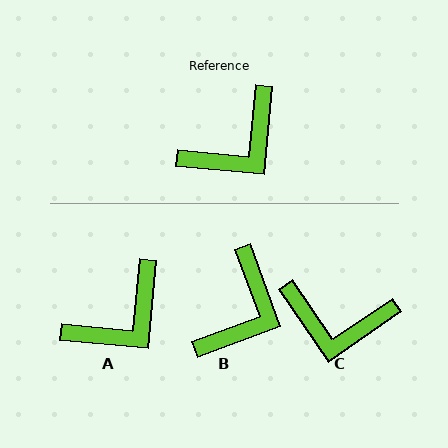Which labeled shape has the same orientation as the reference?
A.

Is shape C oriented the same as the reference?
No, it is off by about 50 degrees.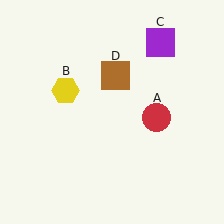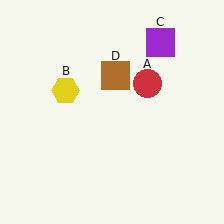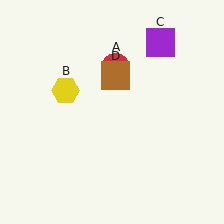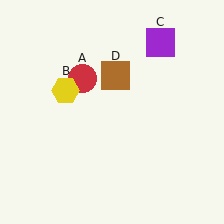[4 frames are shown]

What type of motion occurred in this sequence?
The red circle (object A) rotated counterclockwise around the center of the scene.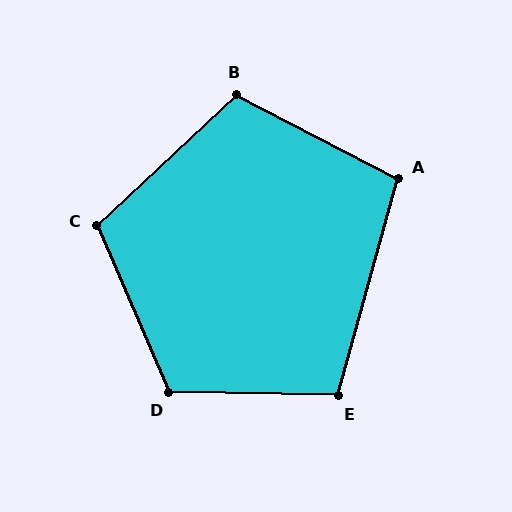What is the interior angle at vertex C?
Approximately 110 degrees (obtuse).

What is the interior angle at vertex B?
Approximately 110 degrees (obtuse).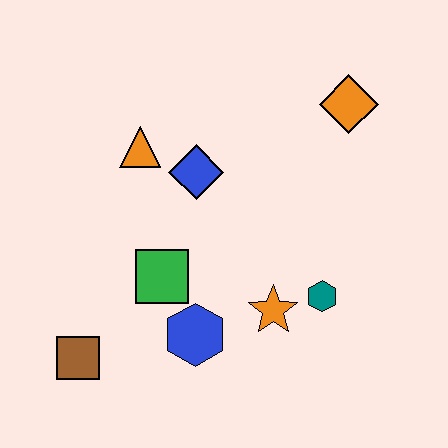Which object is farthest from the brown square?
The orange diamond is farthest from the brown square.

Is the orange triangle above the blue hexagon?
Yes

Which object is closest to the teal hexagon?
The orange star is closest to the teal hexagon.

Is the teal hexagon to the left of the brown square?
No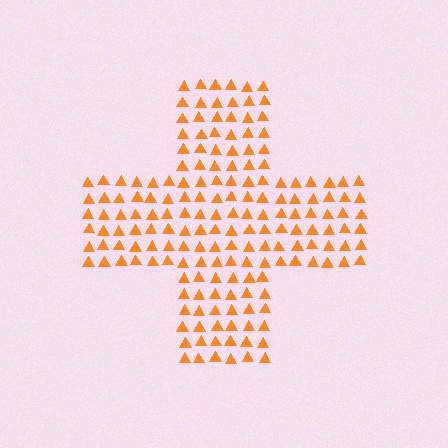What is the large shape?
The large shape is a cross.